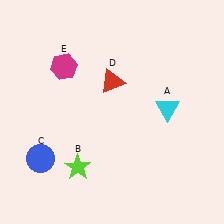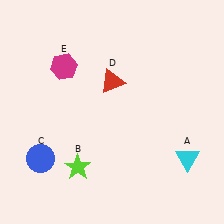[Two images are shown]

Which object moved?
The cyan triangle (A) moved down.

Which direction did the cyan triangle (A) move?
The cyan triangle (A) moved down.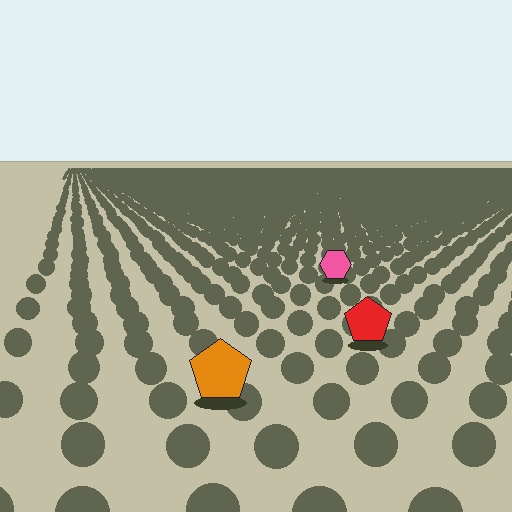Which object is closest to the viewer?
The orange pentagon is closest. The texture marks near it are larger and more spread out.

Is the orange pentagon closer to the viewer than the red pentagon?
Yes. The orange pentagon is closer — you can tell from the texture gradient: the ground texture is coarser near it.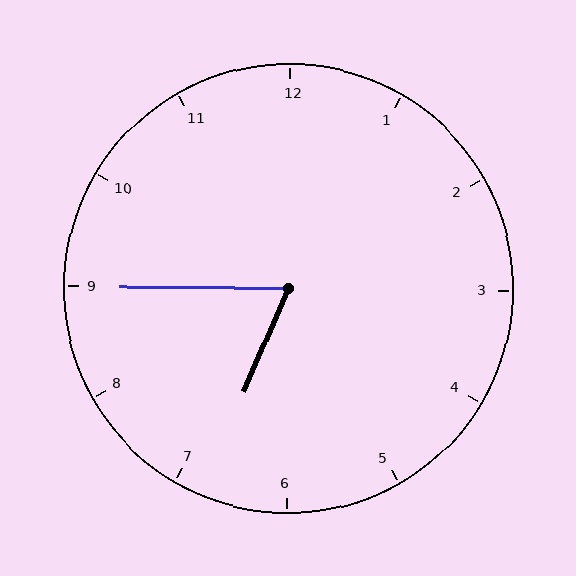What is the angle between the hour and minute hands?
Approximately 68 degrees.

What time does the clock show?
6:45.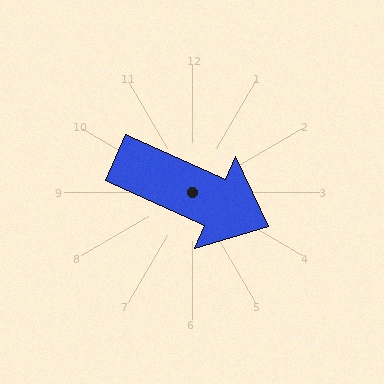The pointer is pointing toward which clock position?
Roughly 4 o'clock.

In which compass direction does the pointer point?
Southeast.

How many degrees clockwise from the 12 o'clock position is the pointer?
Approximately 114 degrees.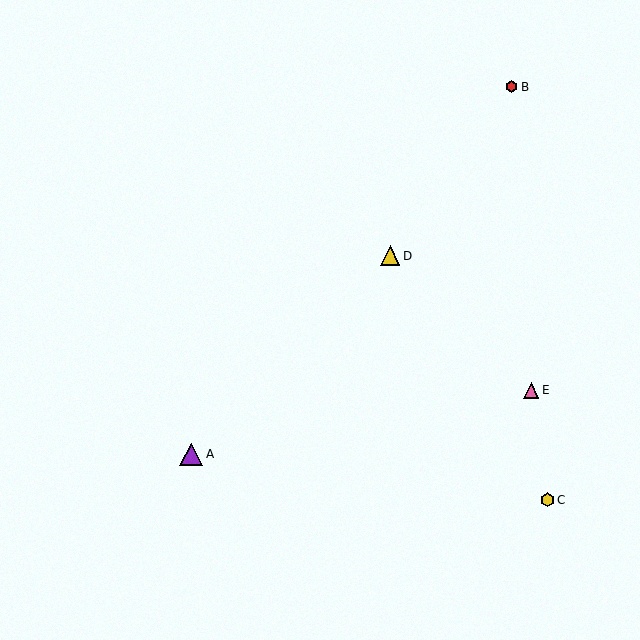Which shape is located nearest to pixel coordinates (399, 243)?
The yellow triangle (labeled D) at (390, 256) is nearest to that location.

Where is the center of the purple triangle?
The center of the purple triangle is at (191, 454).